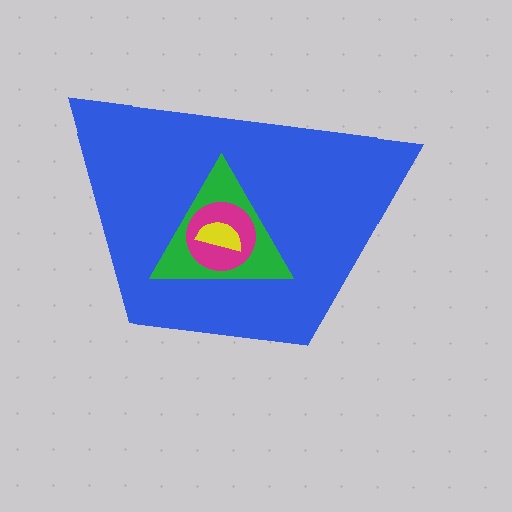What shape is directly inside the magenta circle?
The yellow semicircle.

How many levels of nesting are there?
4.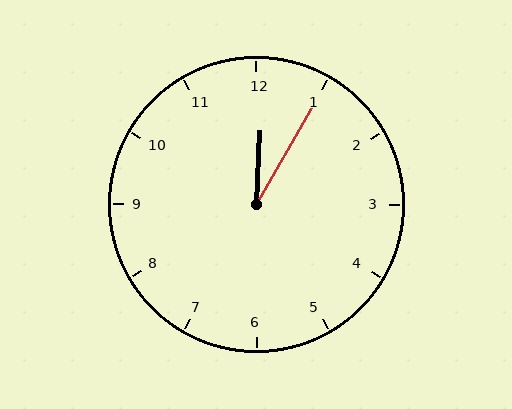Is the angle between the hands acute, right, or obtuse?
It is acute.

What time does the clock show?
12:05.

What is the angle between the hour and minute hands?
Approximately 28 degrees.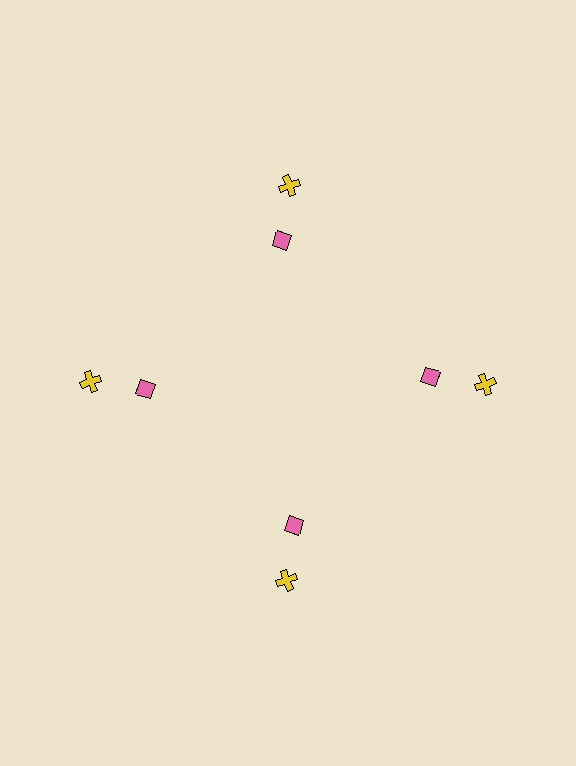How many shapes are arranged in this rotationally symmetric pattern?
There are 8 shapes, arranged in 4 groups of 2.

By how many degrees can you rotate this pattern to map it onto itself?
The pattern maps onto itself every 90 degrees of rotation.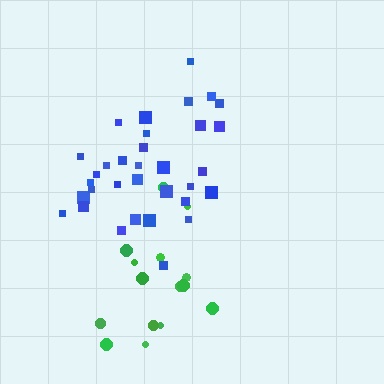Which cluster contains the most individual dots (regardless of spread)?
Blue (33).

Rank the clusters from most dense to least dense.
blue, green.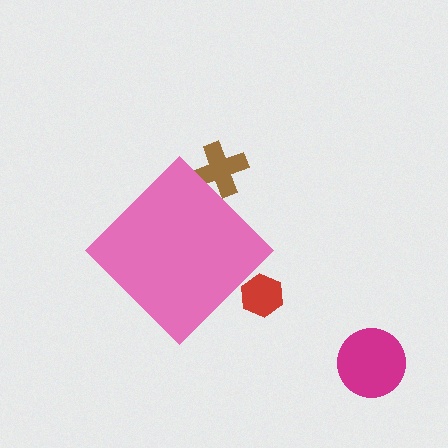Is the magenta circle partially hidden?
No, the magenta circle is fully visible.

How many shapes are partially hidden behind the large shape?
2 shapes are partially hidden.